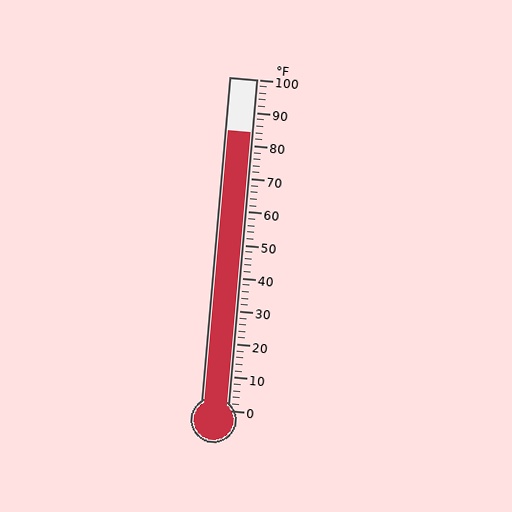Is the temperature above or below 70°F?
The temperature is above 70°F.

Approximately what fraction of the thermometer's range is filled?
The thermometer is filled to approximately 85% of its range.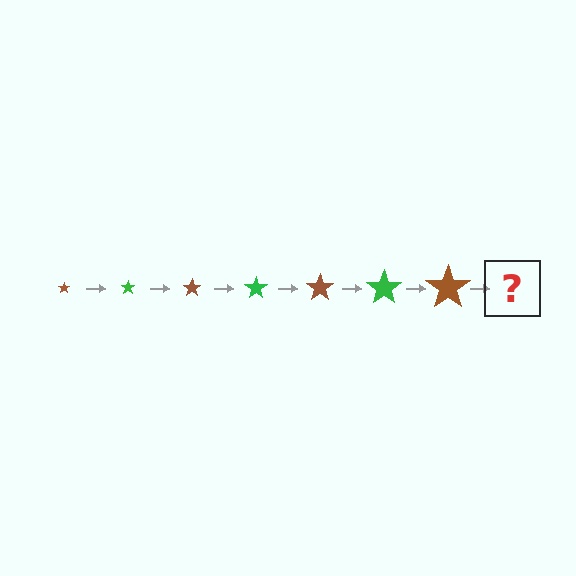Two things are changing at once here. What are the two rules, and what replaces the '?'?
The two rules are that the star grows larger each step and the color cycles through brown and green. The '?' should be a green star, larger than the previous one.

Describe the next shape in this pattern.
It should be a green star, larger than the previous one.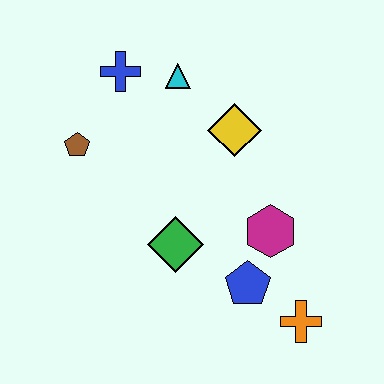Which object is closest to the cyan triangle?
The blue cross is closest to the cyan triangle.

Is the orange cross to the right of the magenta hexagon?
Yes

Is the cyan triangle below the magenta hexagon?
No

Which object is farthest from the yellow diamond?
The orange cross is farthest from the yellow diamond.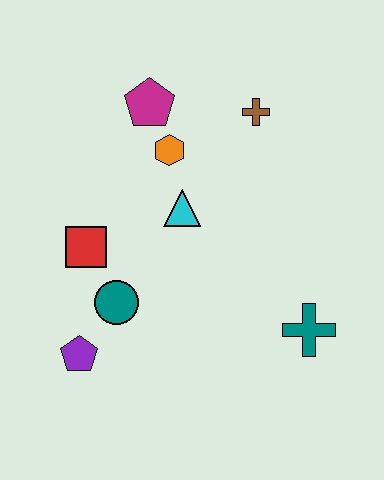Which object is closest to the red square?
The teal circle is closest to the red square.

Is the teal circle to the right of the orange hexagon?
No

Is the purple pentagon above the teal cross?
No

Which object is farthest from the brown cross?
The purple pentagon is farthest from the brown cross.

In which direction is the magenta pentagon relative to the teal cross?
The magenta pentagon is above the teal cross.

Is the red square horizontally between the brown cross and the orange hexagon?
No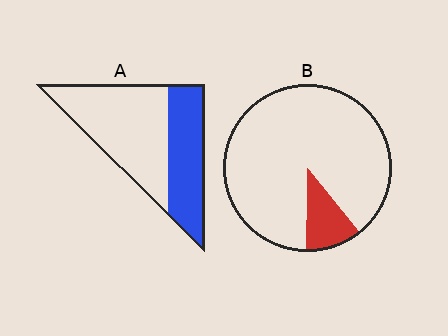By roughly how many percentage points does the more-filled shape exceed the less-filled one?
By roughly 30 percentage points (A over B).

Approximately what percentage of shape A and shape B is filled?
A is approximately 40% and B is approximately 10%.